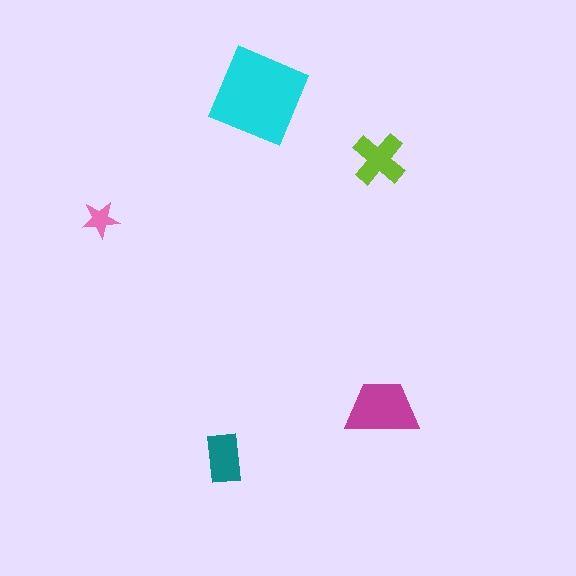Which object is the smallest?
The pink star.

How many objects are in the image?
There are 5 objects in the image.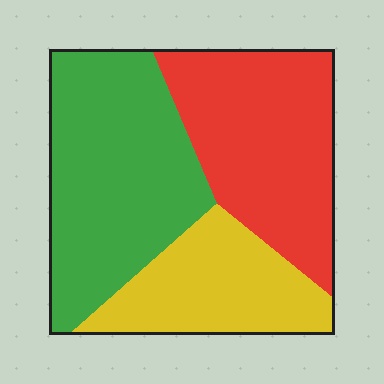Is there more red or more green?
Green.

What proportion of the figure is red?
Red covers roughly 35% of the figure.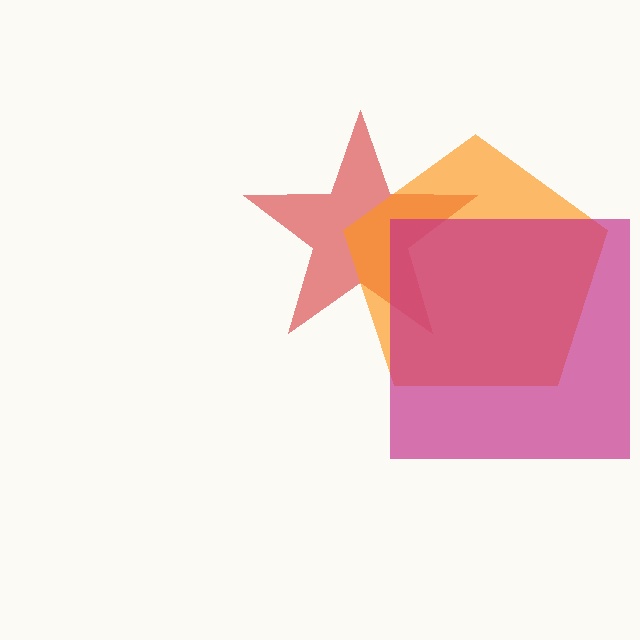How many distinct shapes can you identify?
There are 3 distinct shapes: a red star, an orange pentagon, a magenta square.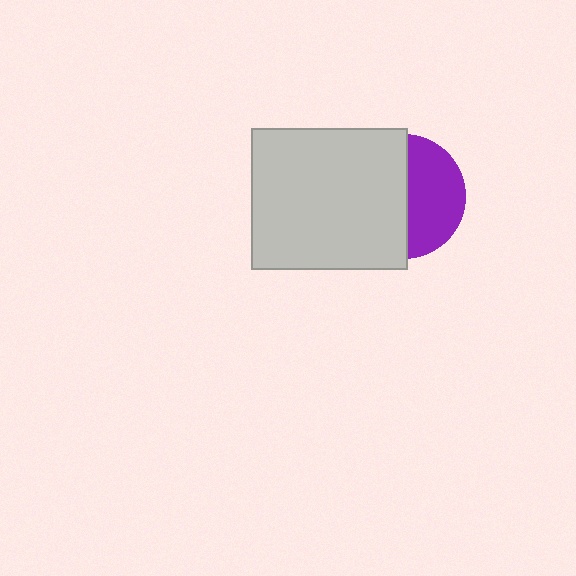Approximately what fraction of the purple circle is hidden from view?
Roughly 54% of the purple circle is hidden behind the light gray rectangle.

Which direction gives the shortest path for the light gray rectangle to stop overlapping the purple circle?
Moving left gives the shortest separation.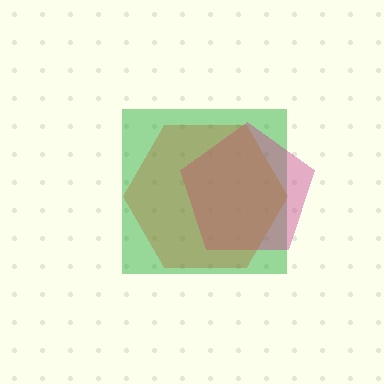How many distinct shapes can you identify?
There are 3 distinct shapes: a green square, a magenta pentagon, a brown hexagon.